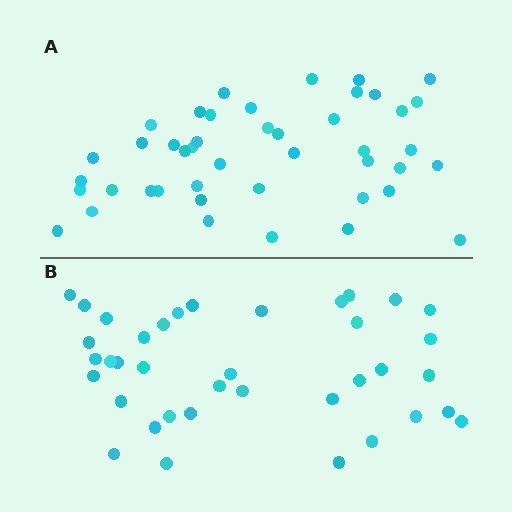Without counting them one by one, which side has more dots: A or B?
Region A (the top region) has more dots.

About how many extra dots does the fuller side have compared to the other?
Region A has about 6 more dots than region B.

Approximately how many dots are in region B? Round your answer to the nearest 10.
About 40 dots. (The exact count is 38, which rounds to 40.)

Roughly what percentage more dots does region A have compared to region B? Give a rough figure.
About 15% more.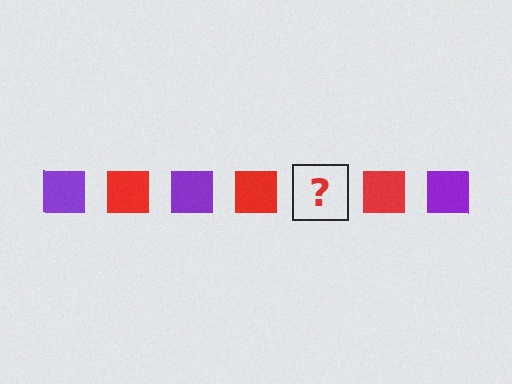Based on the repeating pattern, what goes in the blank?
The blank should be a purple square.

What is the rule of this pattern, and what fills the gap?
The rule is that the pattern cycles through purple, red squares. The gap should be filled with a purple square.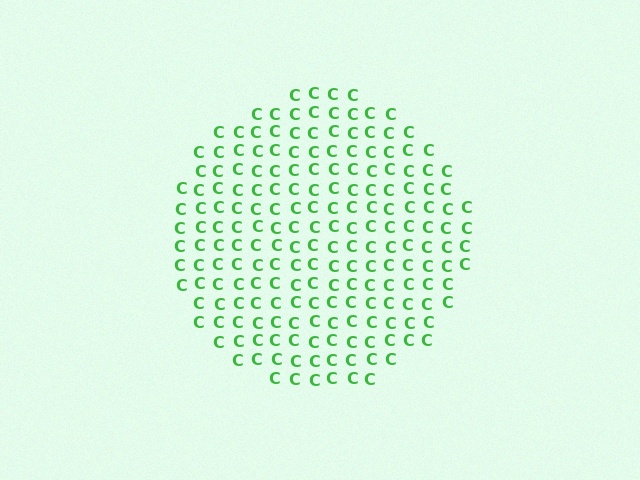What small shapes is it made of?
It is made of small letter C's.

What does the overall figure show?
The overall figure shows a circle.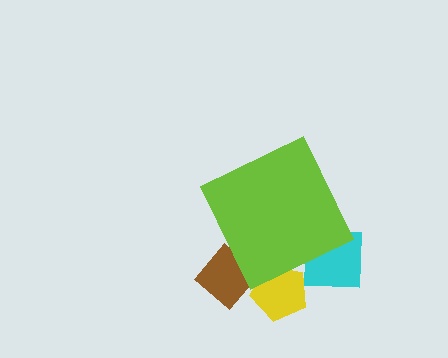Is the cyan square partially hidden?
Yes, the cyan square is partially hidden behind the lime diamond.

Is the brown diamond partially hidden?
Yes, the brown diamond is partially hidden behind the lime diamond.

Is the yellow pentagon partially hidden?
Yes, the yellow pentagon is partially hidden behind the lime diamond.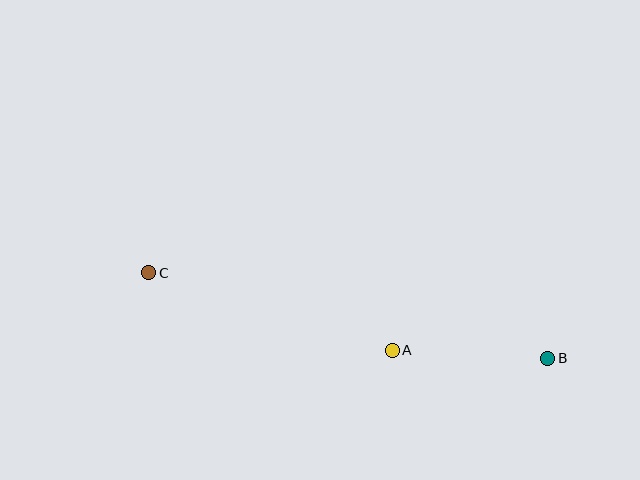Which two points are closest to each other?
Points A and B are closest to each other.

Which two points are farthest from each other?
Points B and C are farthest from each other.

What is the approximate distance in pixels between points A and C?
The distance between A and C is approximately 256 pixels.